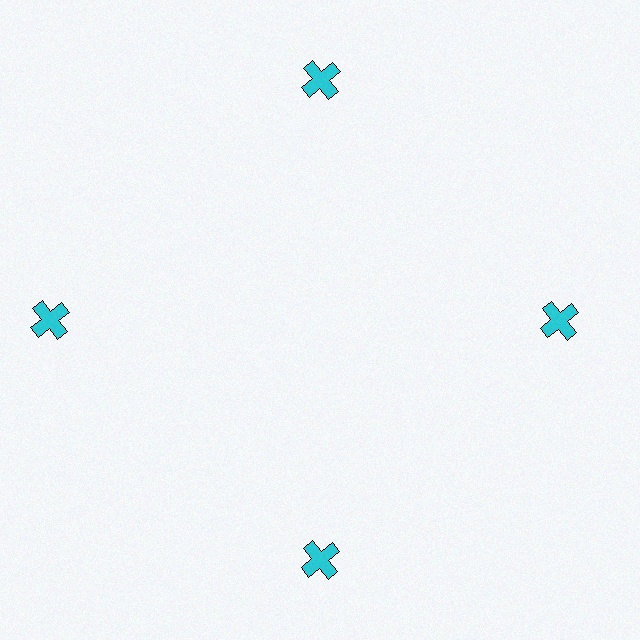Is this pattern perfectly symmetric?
No. The 4 cyan crosses are arranged in a ring, but one element near the 9 o'clock position is pushed outward from the center, breaking the 4-fold rotational symmetry.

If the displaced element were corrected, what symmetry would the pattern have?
It would have 4-fold rotational symmetry — the pattern would map onto itself every 90 degrees.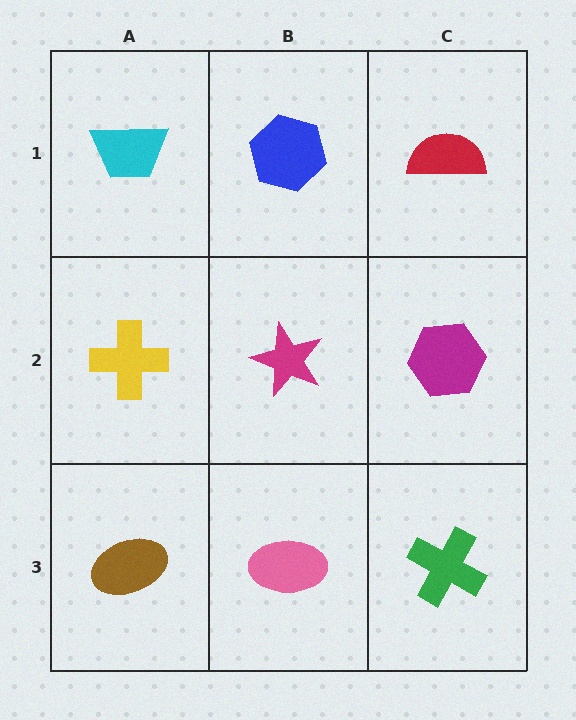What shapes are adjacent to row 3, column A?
A yellow cross (row 2, column A), a pink ellipse (row 3, column B).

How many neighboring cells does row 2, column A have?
3.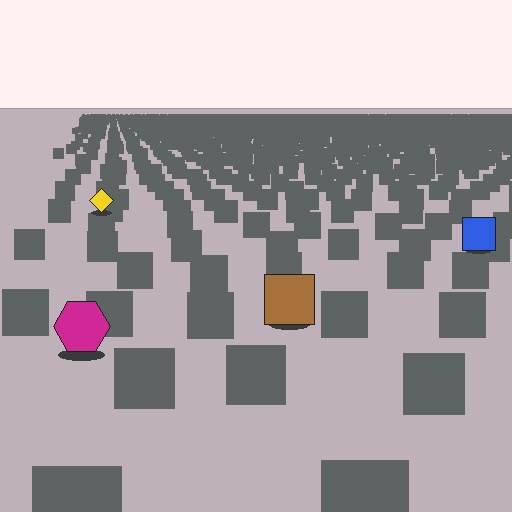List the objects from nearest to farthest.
From nearest to farthest: the magenta hexagon, the brown square, the blue square, the yellow diamond.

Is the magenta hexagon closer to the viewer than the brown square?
Yes. The magenta hexagon is closer — you can tell from the texture gradient: the ground texture is coarser near it.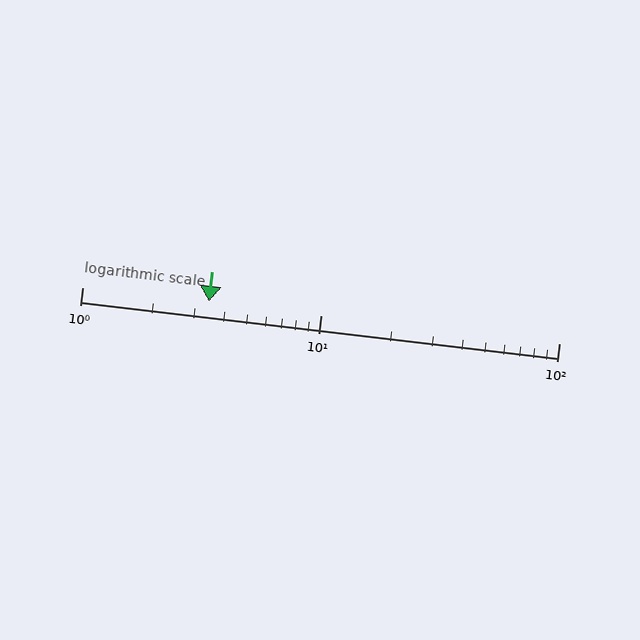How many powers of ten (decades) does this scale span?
The scale spans 2 decades, from 1 to 100.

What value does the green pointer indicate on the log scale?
The pointer indicates approximately 3.4.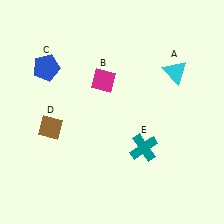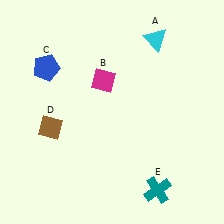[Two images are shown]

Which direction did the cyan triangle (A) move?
The cyan triangle (A) moved up.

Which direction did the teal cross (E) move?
The teal cross (E) moved down.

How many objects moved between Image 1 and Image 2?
2 objects moved between the two images.